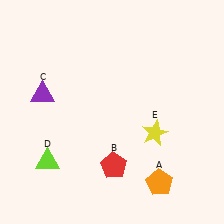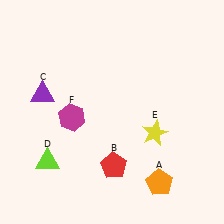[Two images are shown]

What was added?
A magenta hexagon (F) was added in Image 2.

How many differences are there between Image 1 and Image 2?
There is 1 difference between the two images.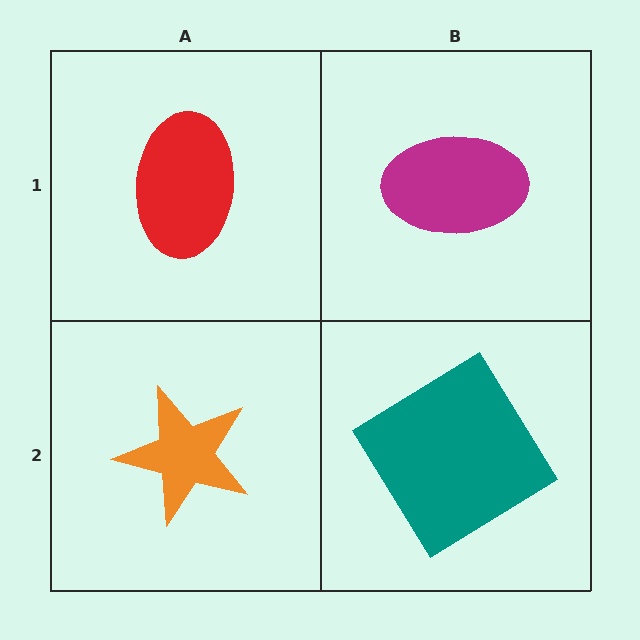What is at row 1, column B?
A magenta ellipse.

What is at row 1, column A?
A red ellipse.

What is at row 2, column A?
An orange star.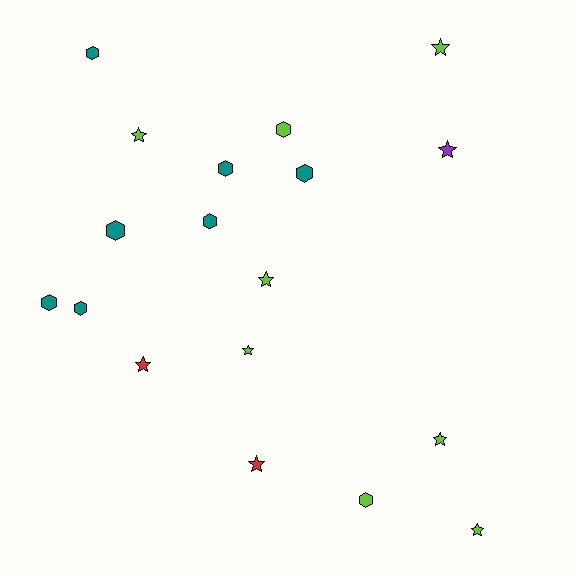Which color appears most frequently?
Lime, with 8 objects.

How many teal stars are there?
There are no teal stars.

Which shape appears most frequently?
Hexagon, with 9 objects.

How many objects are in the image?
There are 18 objects.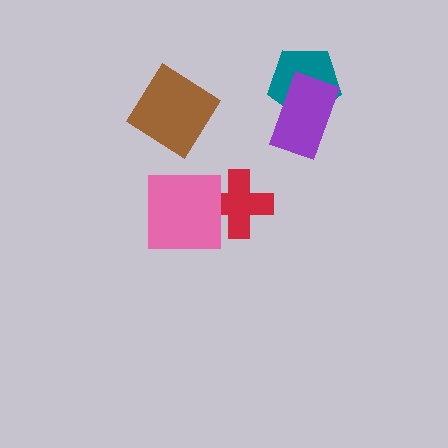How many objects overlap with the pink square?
1 object overlaps with the pink square.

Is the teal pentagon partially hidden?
Yes, it is partially covered by another shape.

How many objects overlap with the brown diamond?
0 objects overlap with the brown diamond.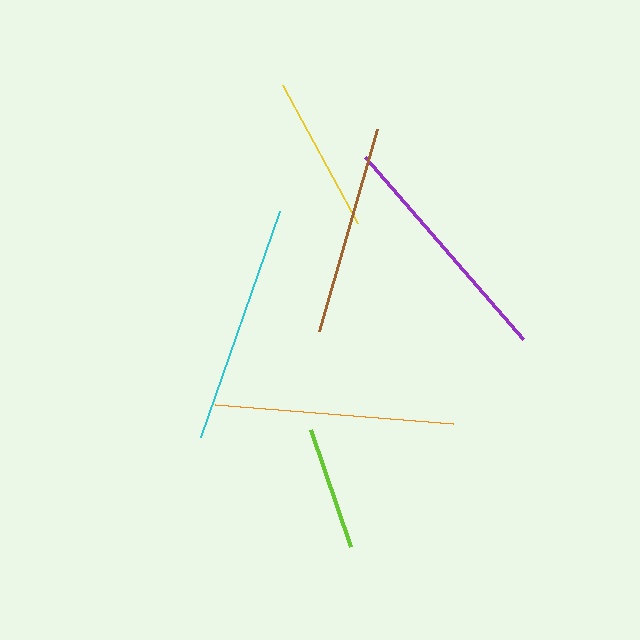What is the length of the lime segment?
The lime segment is approximately 124 pixels long.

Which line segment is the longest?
The purple line is the longest at approximately 241 pixels.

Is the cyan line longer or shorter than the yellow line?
The cyan line is longer than the yellow line.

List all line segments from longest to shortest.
From longest to shortest: purple, cyan, orange, brown, yellow, lime.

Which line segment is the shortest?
The lime line is the shortest at approximately 124 pixels.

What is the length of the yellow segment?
The yellow segment is approximately 157 pixels long.